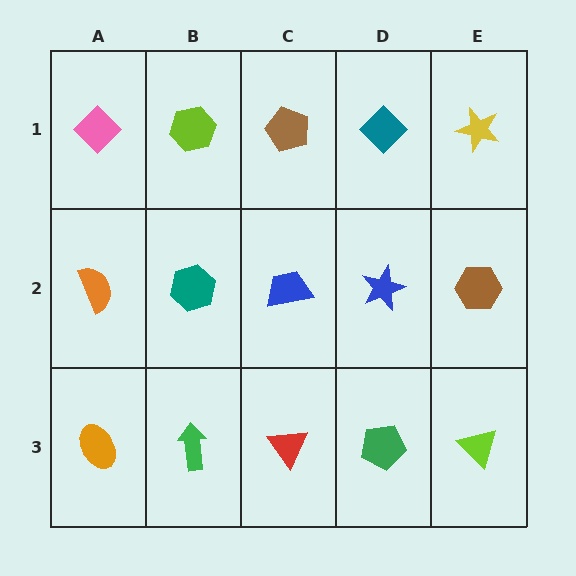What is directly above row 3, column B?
A teal hexagon.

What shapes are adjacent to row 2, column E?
A yellow star (row 1, column E), a lime triangle (row 3, column E), a blue star (row 2, column D).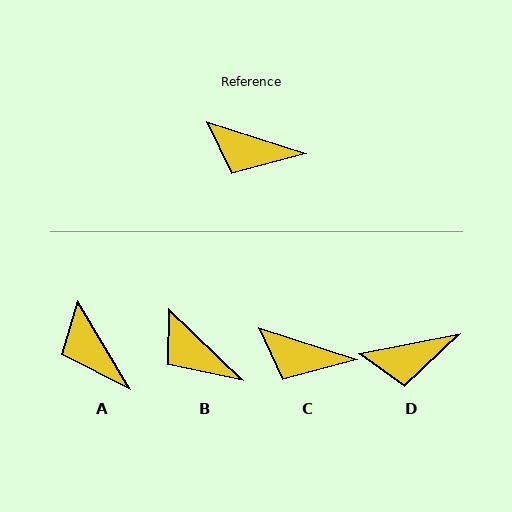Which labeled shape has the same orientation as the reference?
C.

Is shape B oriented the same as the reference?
No, it is off by about 26 degrees.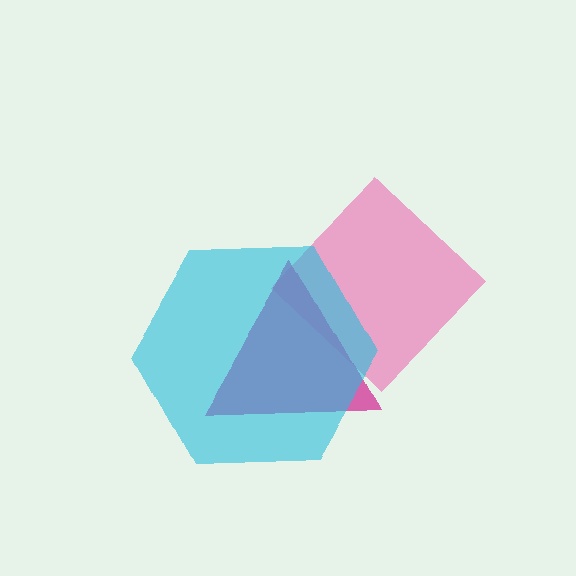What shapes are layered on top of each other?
The layered shapes are: a pink diamond, a magenta triangle, a cyan hexagon.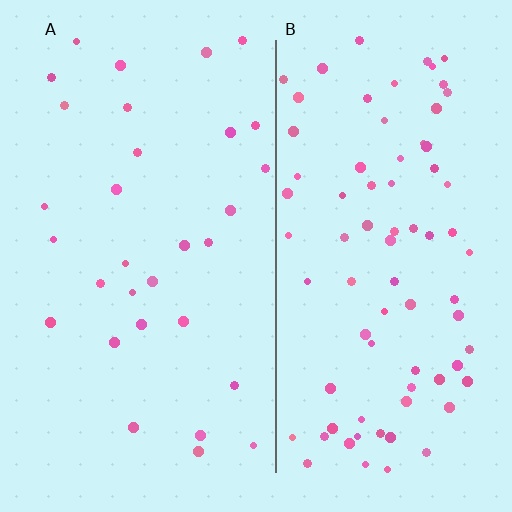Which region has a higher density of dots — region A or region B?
B (the right).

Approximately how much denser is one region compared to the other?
Approximately 2.6× — region B over region A.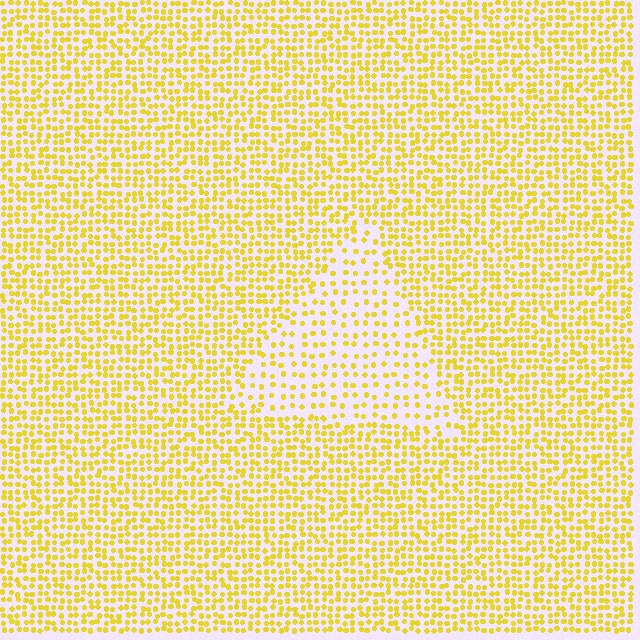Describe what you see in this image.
The image contains small yellow elements arranged at two different densities. A triangle-shaped region is visible where the elements are less densely packed than the surrounding area.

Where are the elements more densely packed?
The elements are more densely packed outside the triangle boundary.